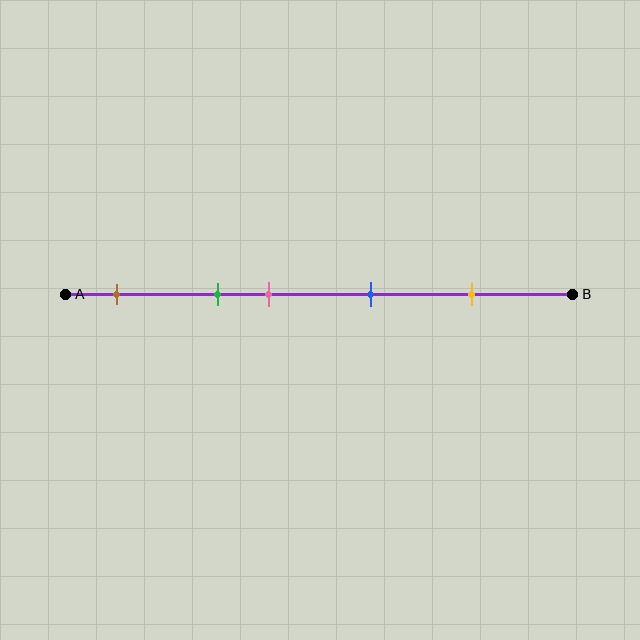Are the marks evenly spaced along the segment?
No, the marks are not evenly spaced.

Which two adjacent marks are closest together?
The green and pink marks are the closest adjacent pair.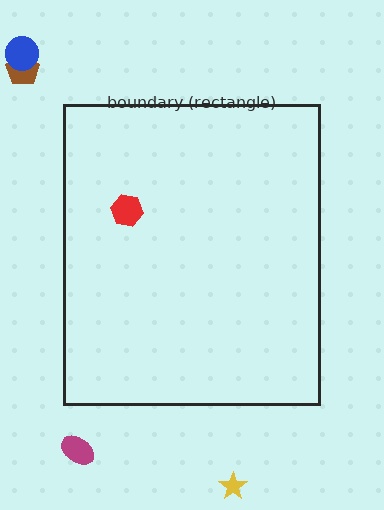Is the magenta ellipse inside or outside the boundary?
Outside.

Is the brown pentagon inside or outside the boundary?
Outside.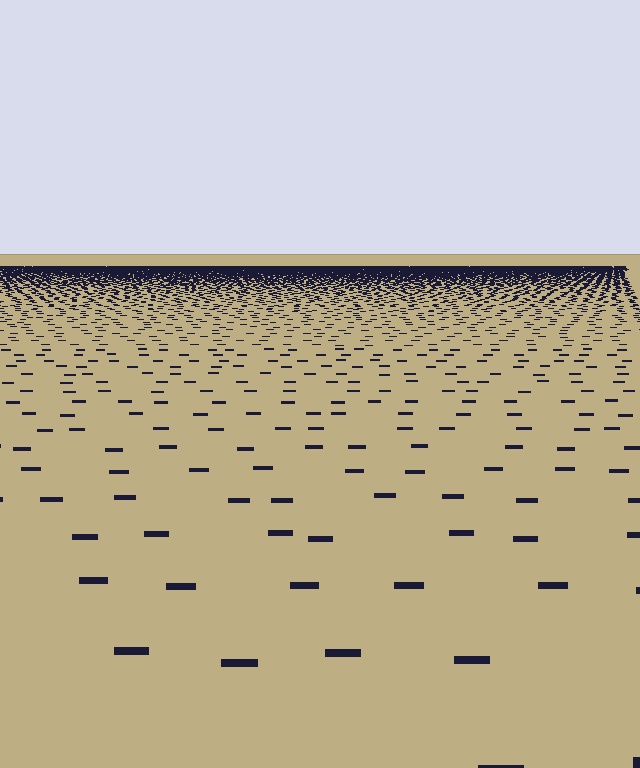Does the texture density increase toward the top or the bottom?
Density increases toward the top.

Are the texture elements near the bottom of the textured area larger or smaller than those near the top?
Larger. Near the bottom, elements are closer to the viewer and appear at a bigger on-screen size.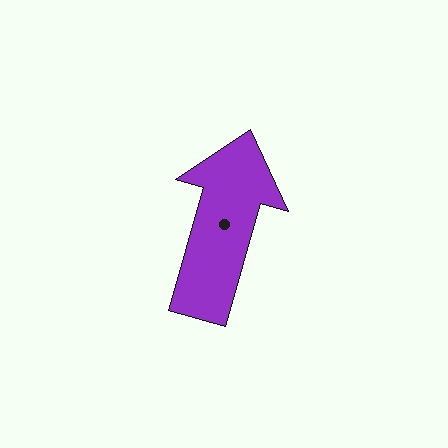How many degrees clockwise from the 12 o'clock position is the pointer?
Approximately 16 degrees.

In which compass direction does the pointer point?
North.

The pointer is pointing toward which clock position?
Roughly 1 o'clock.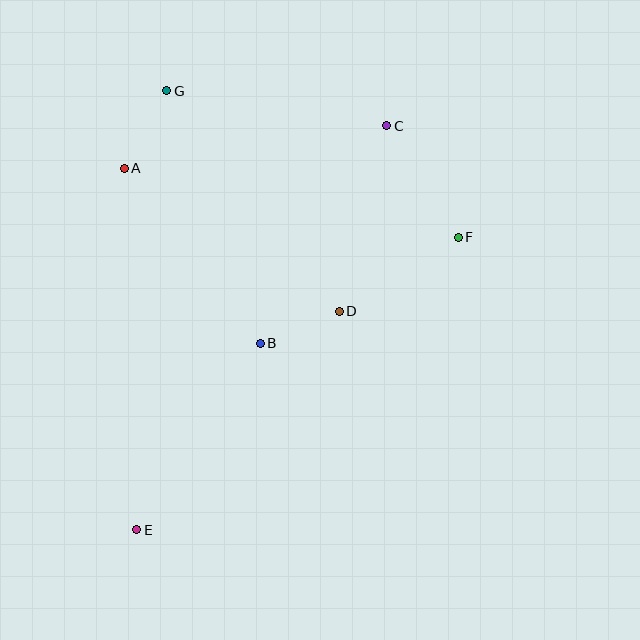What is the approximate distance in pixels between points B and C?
The distance between B and C is approximately 251 pixels.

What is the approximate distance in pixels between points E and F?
The distance between E and F is approximately 434 pixels.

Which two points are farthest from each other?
Points C and E are farthest from each other.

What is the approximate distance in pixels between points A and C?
The distance between A and C is approximately 266 pixels.